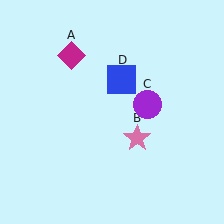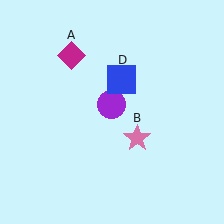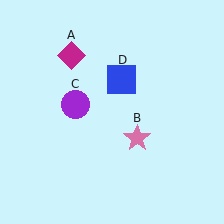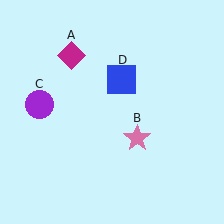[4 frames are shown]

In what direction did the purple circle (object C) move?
The purple circle (object C) moved left.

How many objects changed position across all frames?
1 object changed position: purple circle (object C).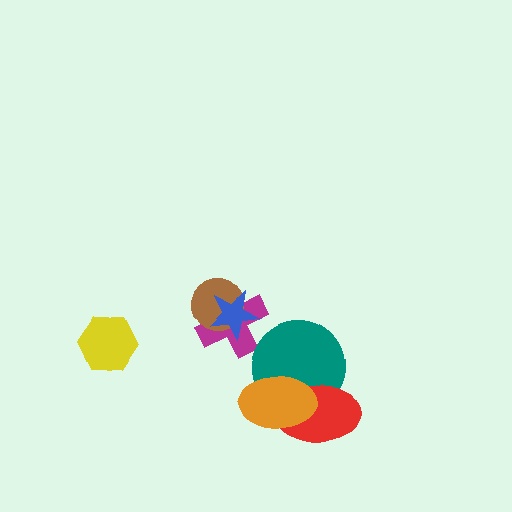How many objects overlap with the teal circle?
2 objects overlap with the teal circle.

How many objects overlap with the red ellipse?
2 objects overlap with the red ellipse.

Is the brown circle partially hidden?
Yes, it is partially covered by another shape.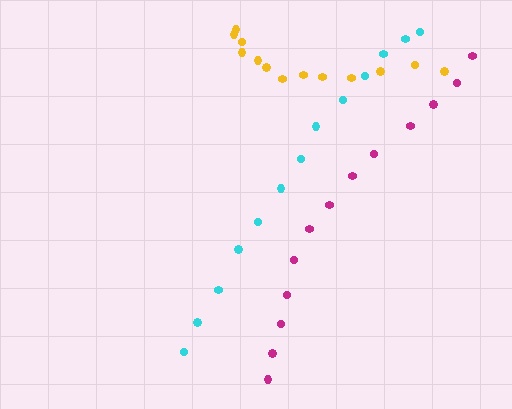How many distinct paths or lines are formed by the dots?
There are 3 distinct paths.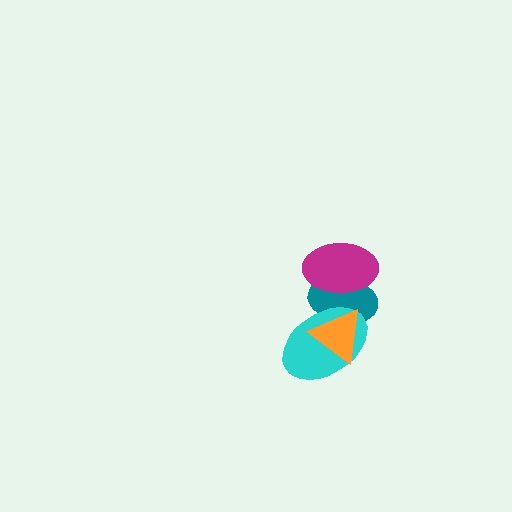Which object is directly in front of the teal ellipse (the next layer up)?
The cyan ellipse is directly in front of the teal ellipse.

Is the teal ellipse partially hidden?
Yes, it is partially covered by another shape.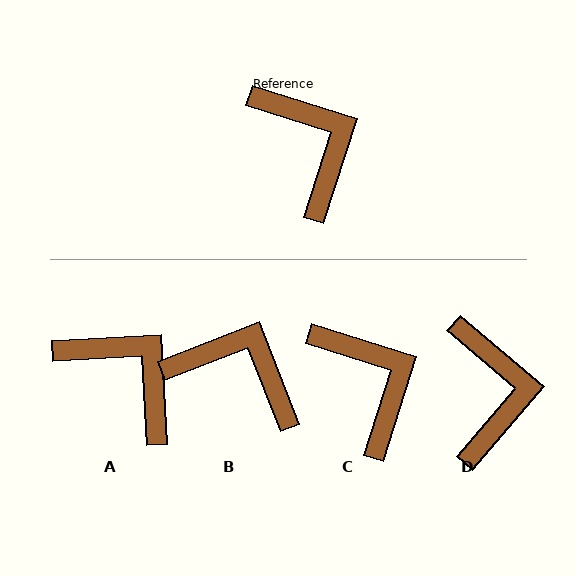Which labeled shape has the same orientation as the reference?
C.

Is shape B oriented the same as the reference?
No, it is off by about 39 degrees.